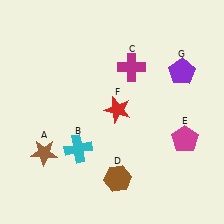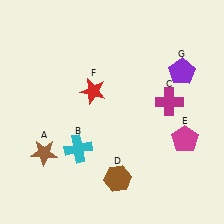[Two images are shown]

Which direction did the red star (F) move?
The red star (F) moved left.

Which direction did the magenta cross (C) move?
The magenta cross (C) moved right.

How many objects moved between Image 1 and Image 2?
2 objects moved between the two images.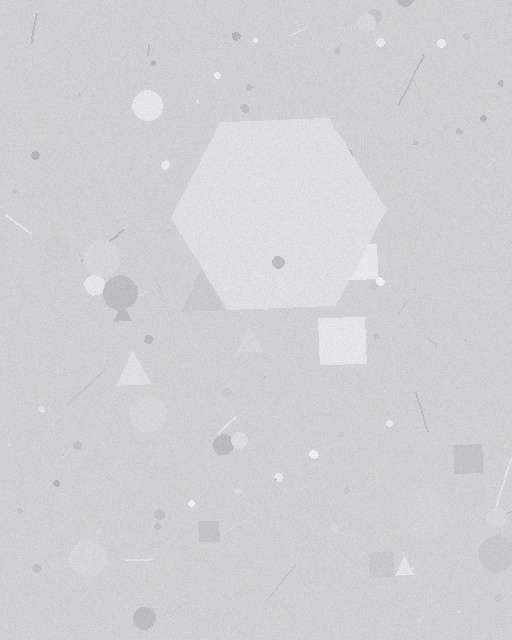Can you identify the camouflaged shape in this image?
The camouflaged shape is a hexagon.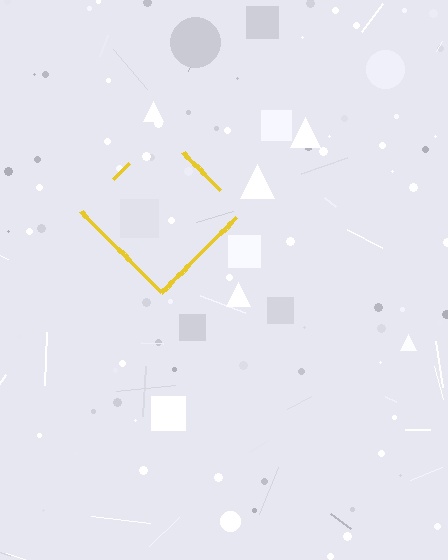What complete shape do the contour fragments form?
The contour fragments form a diamond.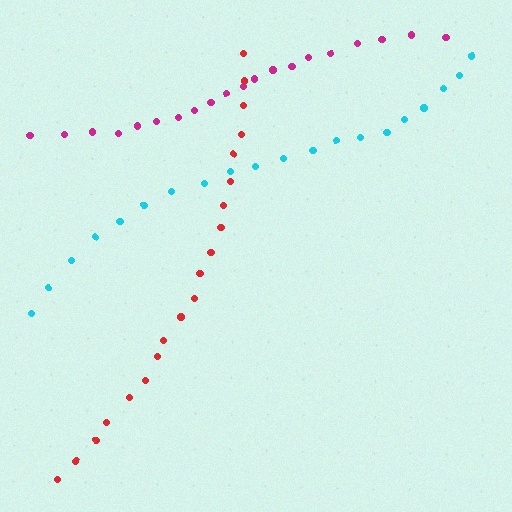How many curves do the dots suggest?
There are 3 distinct paths.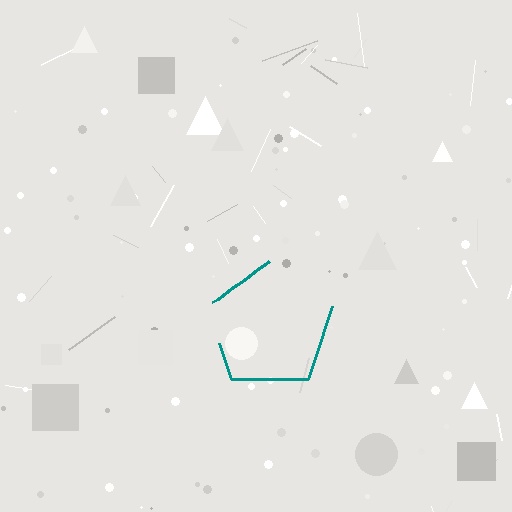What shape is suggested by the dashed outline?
The dashed outline suggests a pentagon.